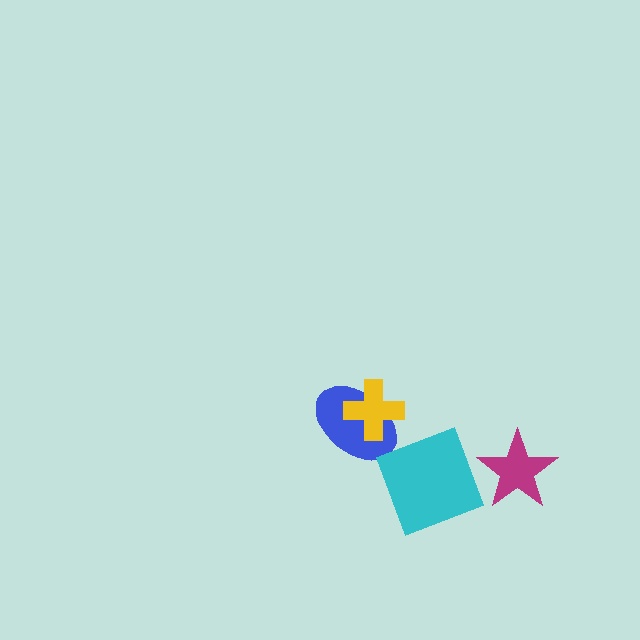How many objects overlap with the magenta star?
0 objects overlap with the magenta star.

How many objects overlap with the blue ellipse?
1 object overlaps with the blue ellipse.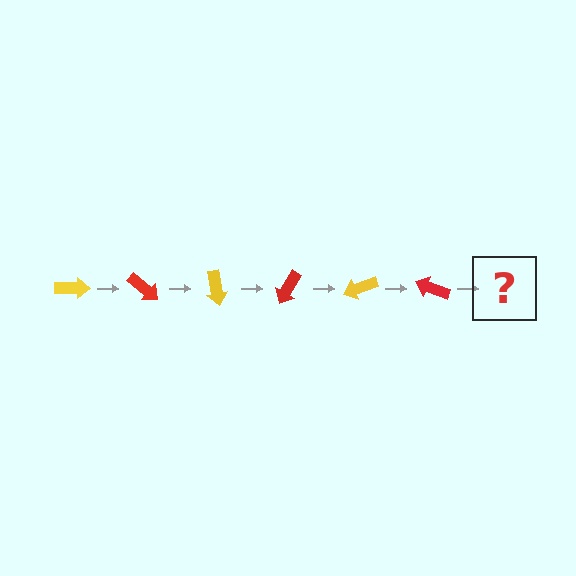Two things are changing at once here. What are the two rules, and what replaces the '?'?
The two rules are that it rotates 40 degrees each step and the color cycles through yellow and red. The '?' should be a yellow arrow, rotated 240 degrees from the start.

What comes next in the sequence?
The next element should be a yellow arrow, rotated 240 degrees from the start.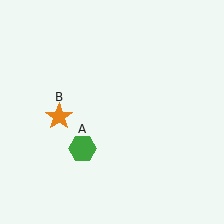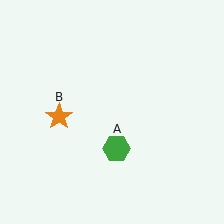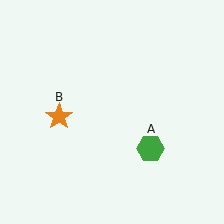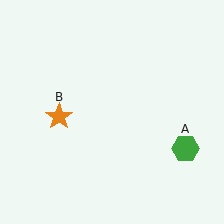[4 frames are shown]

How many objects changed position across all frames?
1 object changed position: green hexagon (object A).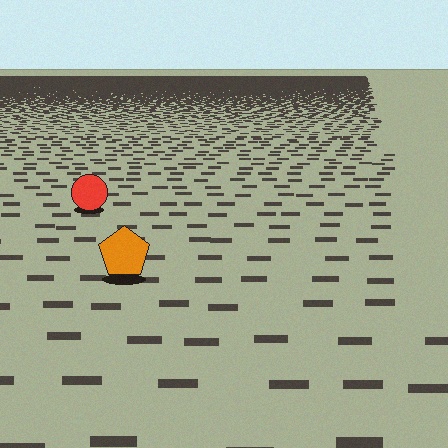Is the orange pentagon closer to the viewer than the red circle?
Yes. The orange pentagon is closer — you can tell from the texture gradient: the ground texture is coarser near it.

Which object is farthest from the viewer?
The red circle is farthest from the viewer. It appears smaller and the ground texture around it is denser.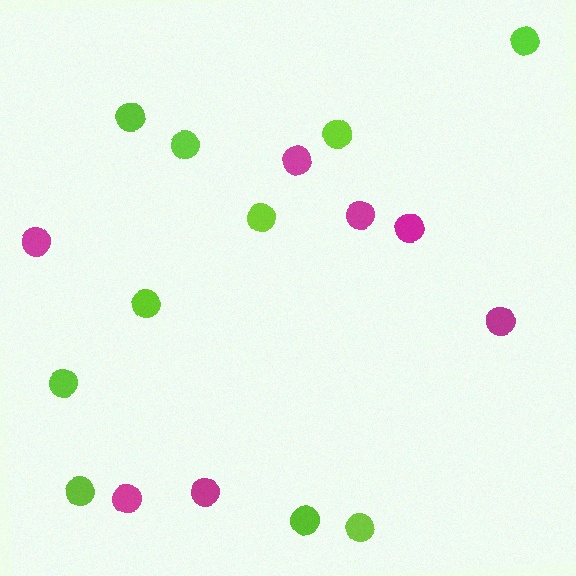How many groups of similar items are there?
There are 2 groups: one group of lime circles (10) and one group of magenta circles (7).